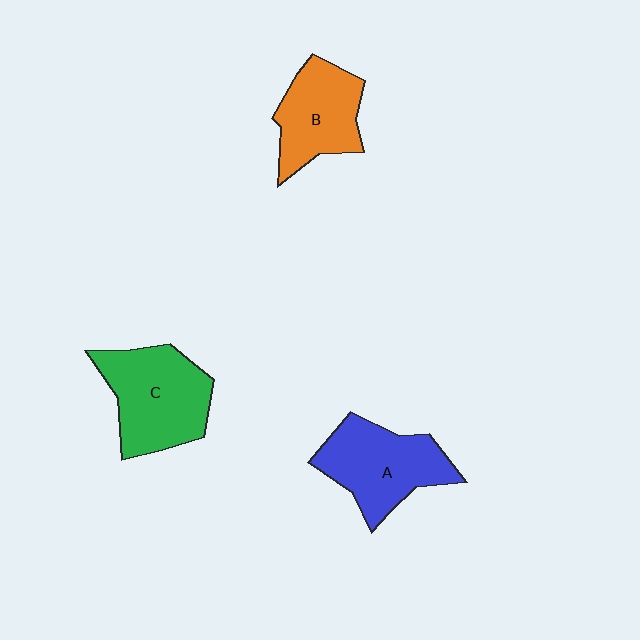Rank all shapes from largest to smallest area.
From largest to smallest: C (green), A (blue), B (orange).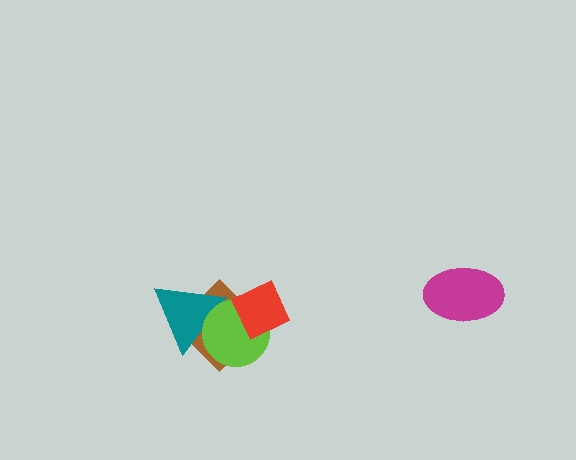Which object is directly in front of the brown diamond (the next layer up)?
The teal triangle is directly in front of the brown diamond.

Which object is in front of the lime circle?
The red diamond is in front of the lime circle.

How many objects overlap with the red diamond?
2 objects overlap with the red diamond.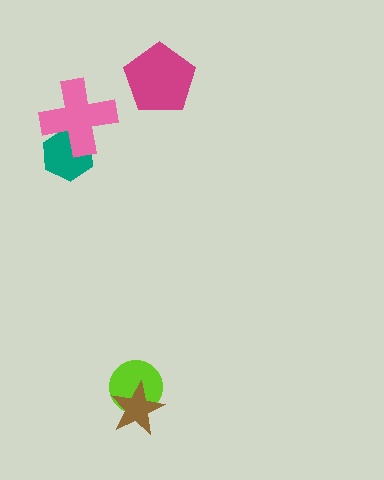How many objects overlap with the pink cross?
1 object overlaps with the pink cross.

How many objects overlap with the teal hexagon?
1 object overlaps with the teal hexagon.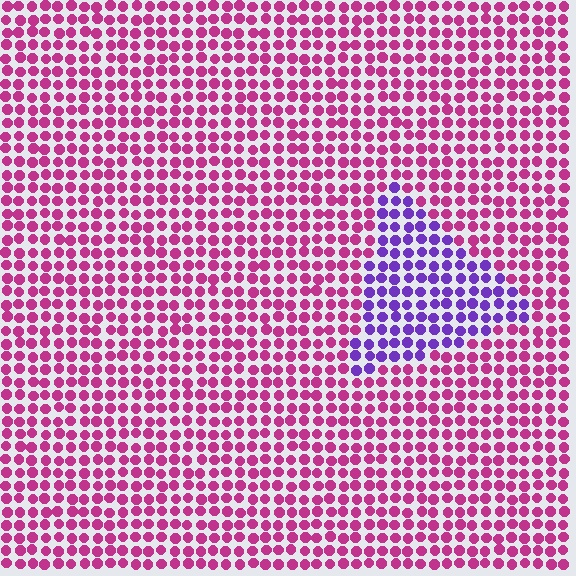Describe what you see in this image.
The image is filled with small magenta elements in a uniform arrangement. A triangle-shaped region is visible where the elements are tinted to a slightly different hue, forming a subtle color boundary.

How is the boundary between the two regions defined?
The boundary is defined purely by a slight shift in hue (about 56 degrees). Spacing, size, and orientation are identical on both sides.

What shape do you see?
I see a triangle.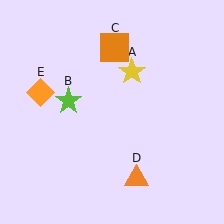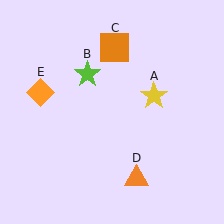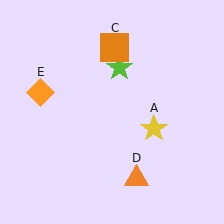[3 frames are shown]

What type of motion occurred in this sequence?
The yellow star (object A), lime star (object B) rotated clockwise around the center of the scene.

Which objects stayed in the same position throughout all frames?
Orange square (object C) and orange triangle (object D) and orange diamond (object E) remained stationary.